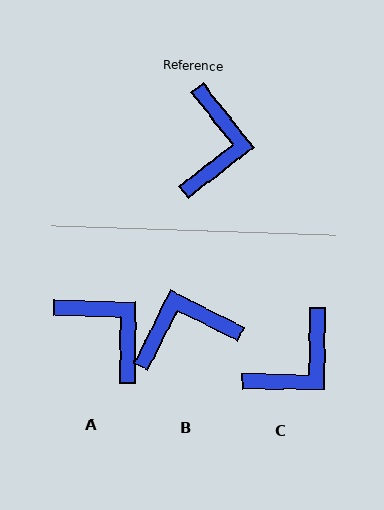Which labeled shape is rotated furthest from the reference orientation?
B, about 115 degrees away.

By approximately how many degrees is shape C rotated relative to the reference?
Approximately 39 degrees clockwise.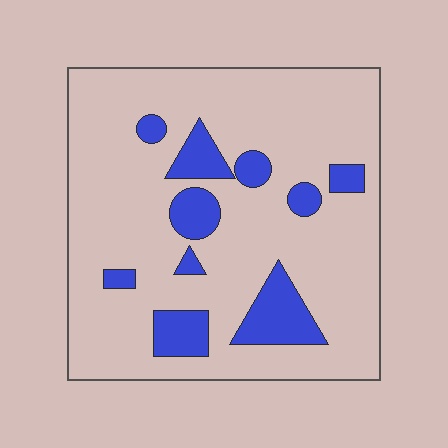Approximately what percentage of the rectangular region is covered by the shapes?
Approximately 15%.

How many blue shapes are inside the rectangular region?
10.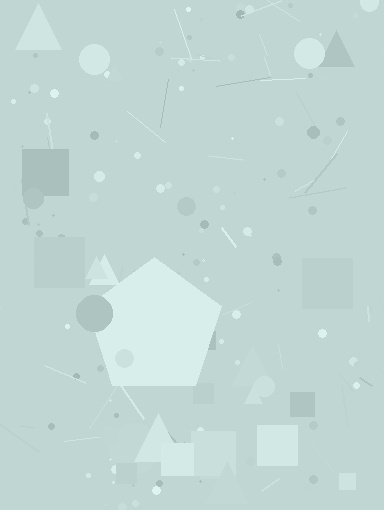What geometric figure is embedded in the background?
A pentagon is embedded in the background.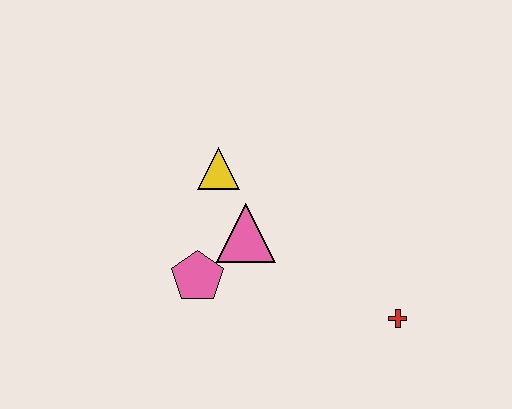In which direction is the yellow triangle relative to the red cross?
The yellow triangle is to the left of the red cross.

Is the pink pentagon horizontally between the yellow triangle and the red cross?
No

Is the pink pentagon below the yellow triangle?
Yes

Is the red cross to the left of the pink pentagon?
No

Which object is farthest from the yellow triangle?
The red cross is farthest from the yellow triangle.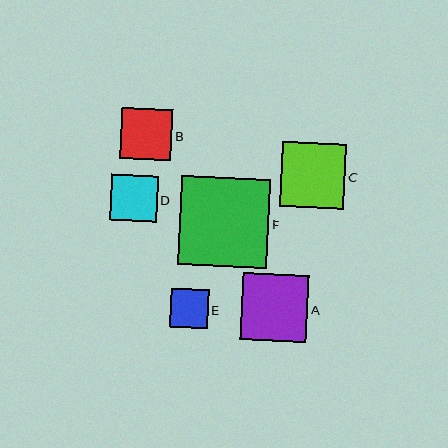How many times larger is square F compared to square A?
Square F is approximately 1.3 times the size of square A.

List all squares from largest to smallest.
From largest to smallest: F, A, C, B, D, E.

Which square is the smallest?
Square E is the smallest with a size of approximately 38 pixels.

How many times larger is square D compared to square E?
Square D is approximately 1.2 times the size of square E.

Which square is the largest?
Square F is the largest with a size of approximately 89 pixels.